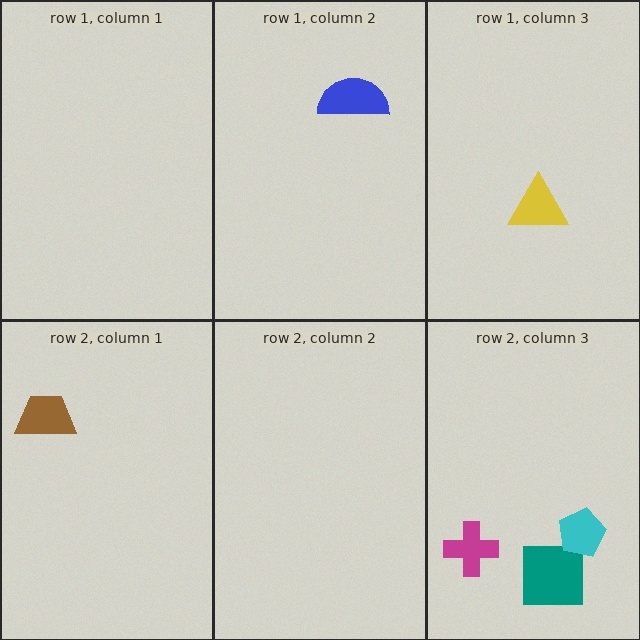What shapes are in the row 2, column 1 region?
The brown trapezoid.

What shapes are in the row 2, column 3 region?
The teal square, the cyan pentagon, the magenta cross.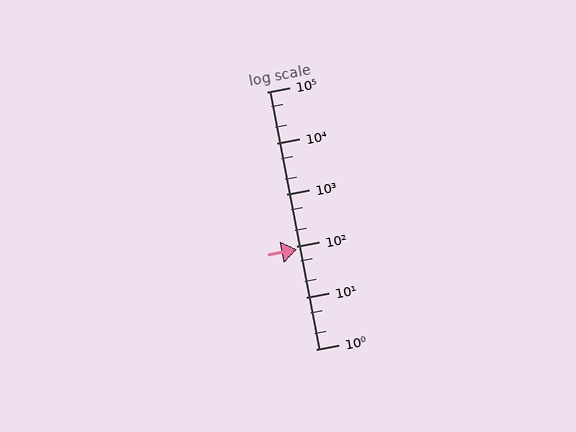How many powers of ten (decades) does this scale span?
The scale spans 5 decades, from 1 to 100000.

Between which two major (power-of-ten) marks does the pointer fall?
The pointer is between 10 and 100.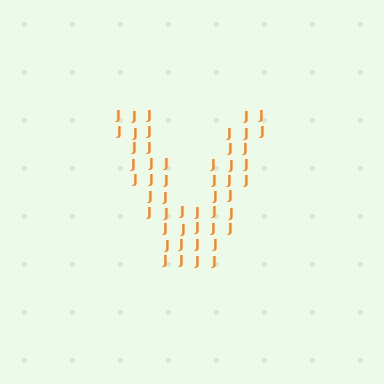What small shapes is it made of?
It is made of small letter J's.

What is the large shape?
The large shape is the letter V.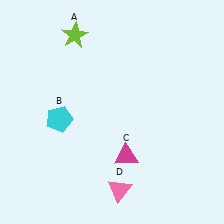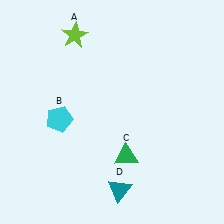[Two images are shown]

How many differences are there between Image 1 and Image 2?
There are 2 differences between the two images.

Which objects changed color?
C changed from magenta to green. D changed from pink to teal.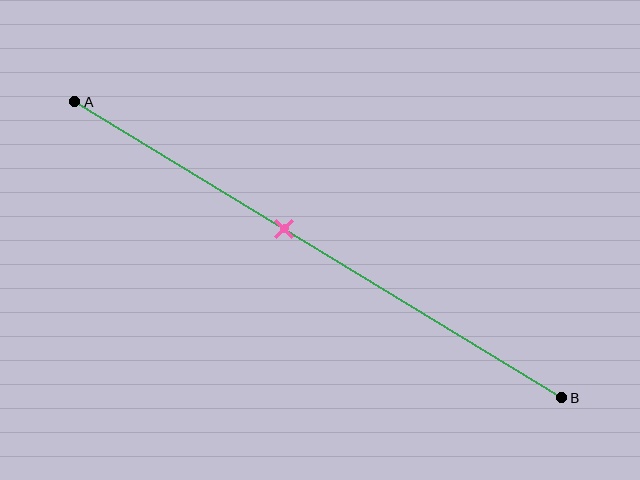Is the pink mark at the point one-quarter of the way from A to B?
No, the mark is at about 45% from A, not at the 25% one-quarter point.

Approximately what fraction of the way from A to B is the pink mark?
The pink mark is approximately 45% of the way from A to B.